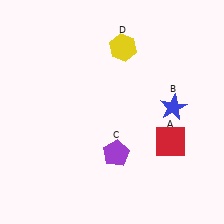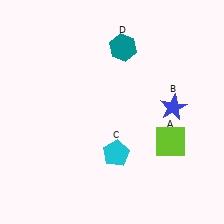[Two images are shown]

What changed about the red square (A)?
In Image 1, A is red. In Image 2, it changed to lime.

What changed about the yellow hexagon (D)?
In Image 1, D is yellow. In Image 2, it changed to teal.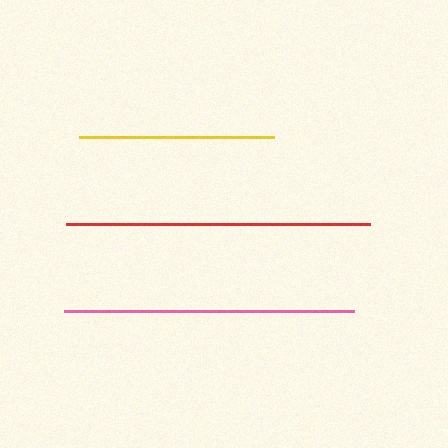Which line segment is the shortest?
The yellow line is the shortest at approximately 195 pixels.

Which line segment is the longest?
The red line is the longest at approximately 304 pixels.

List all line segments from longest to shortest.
From longest to shortest: red, pink, yellow.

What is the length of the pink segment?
The pink segment is approximately 290 pixels long.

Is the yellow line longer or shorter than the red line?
The red line is longer than the yellow line.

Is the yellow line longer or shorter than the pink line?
The pink line is longer than the yellow line.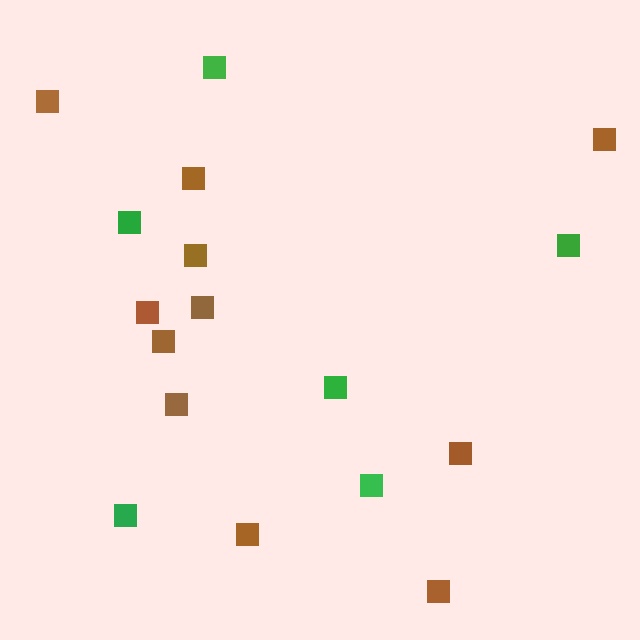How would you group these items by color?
There are 2 groups: one group of brown squares (11) and one group of green squares (6).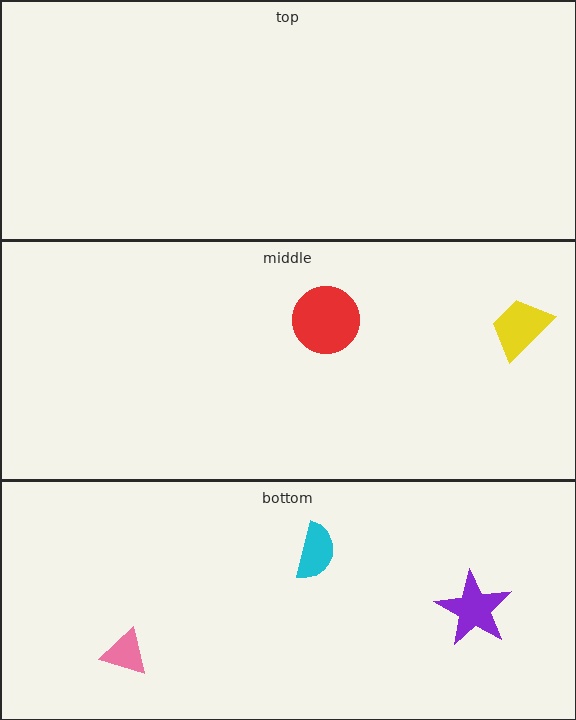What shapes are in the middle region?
The red circle, the yellow trapezoid.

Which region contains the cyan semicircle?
The bottom region.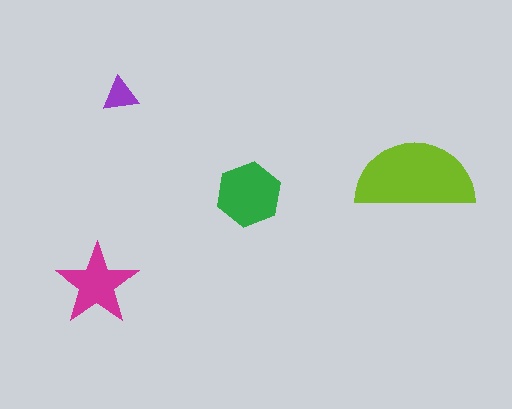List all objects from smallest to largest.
The purple triangle, the magenta star, the green hexagon, the lime semicircle.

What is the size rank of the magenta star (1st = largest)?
3rd.